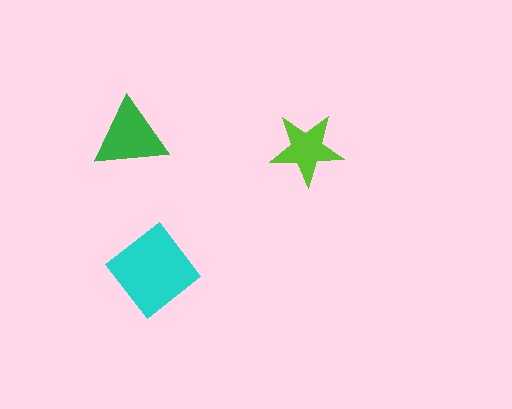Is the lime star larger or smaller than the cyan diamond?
Smaller.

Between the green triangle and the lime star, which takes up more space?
The green triangle.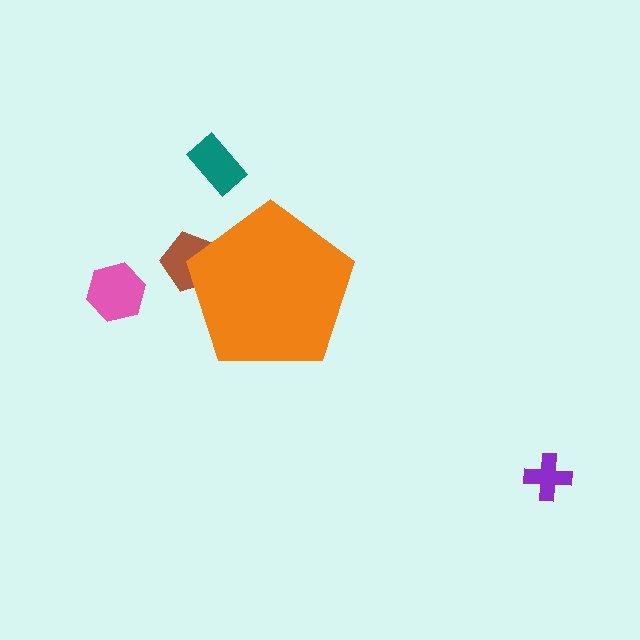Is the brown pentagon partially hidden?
Yes, the brown pentagon is partially hidden behind the orange pentagon.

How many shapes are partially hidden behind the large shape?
1 shape is partially hidden.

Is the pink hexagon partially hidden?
No, the pink hexagon is fully visible.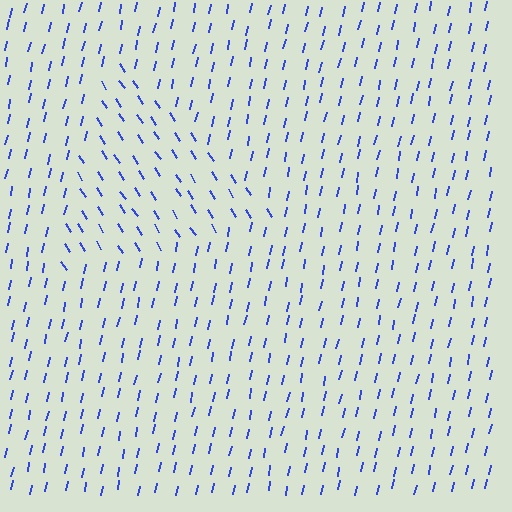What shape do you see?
I see a triangle.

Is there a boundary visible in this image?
Yes, there is a texture boundary formed by a change in line orientation.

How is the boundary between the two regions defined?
The boundary is defined purely by a change in line orientation (approximately 45 degrees difference). All lines are the same color and thickness.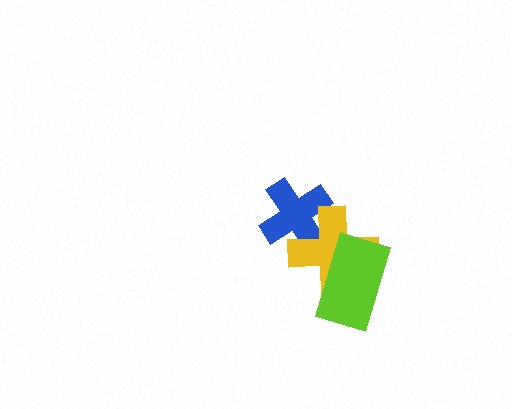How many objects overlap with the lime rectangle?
1 object overlaps with the lime rectangle.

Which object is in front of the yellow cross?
The lime rectangle is in front of the yellow cross.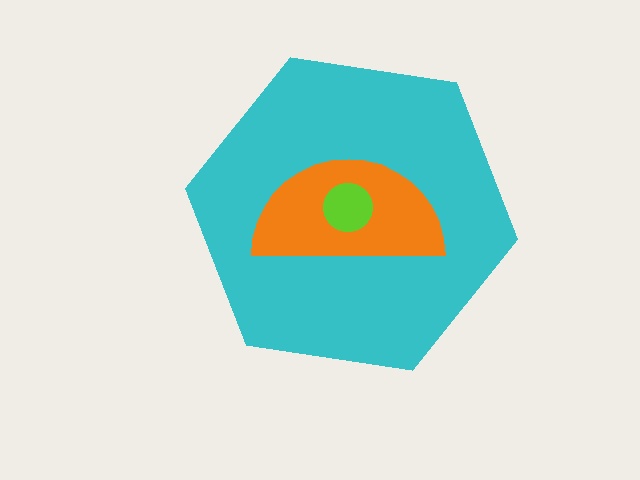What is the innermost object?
The lime circle.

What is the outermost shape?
The cyan hexagon.